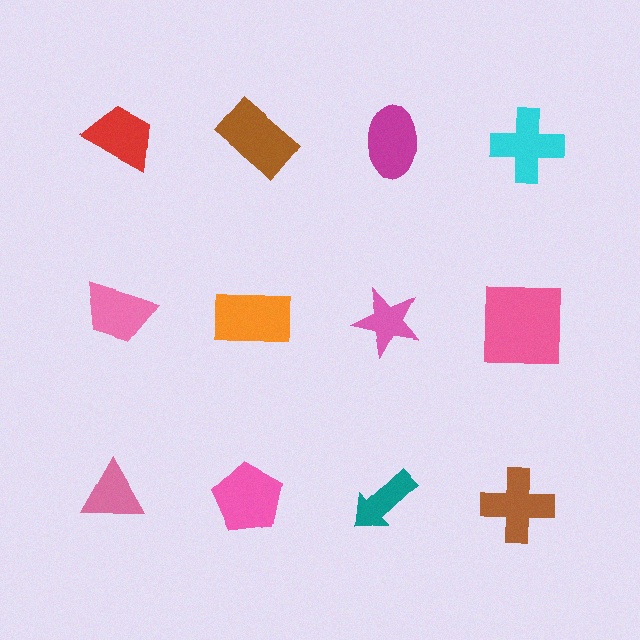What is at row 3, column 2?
A pink pentagon.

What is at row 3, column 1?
A pink triangle.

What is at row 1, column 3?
A magenta ellipse.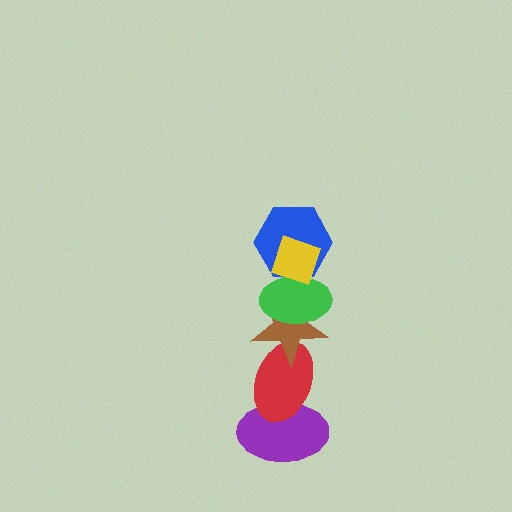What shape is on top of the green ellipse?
The blue hexagon is on top of the green ellipse.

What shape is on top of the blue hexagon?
The yellow diamond is on top of the blue hexagon.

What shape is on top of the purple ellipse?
The red ellipse is on top of the purple ellipse.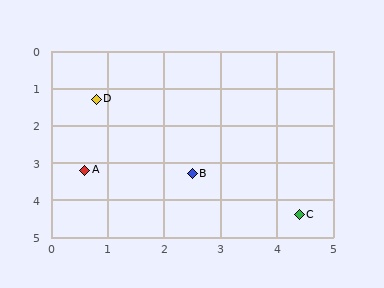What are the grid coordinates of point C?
Point C is at approximately (4.4, 4.4).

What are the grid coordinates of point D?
Point D is at approximately (0.8, 1.3).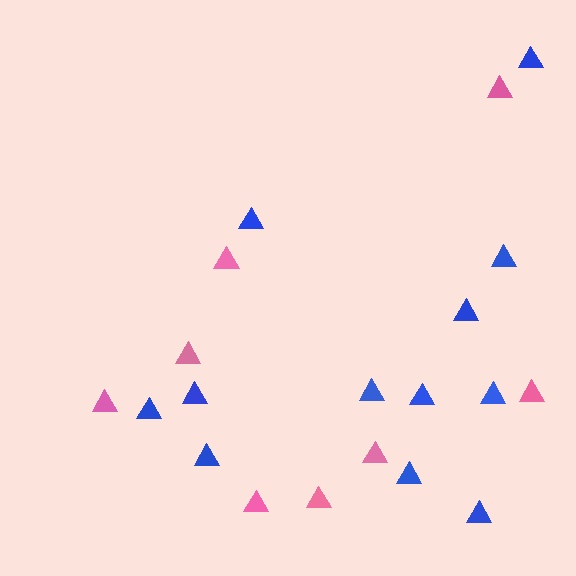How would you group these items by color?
There are 2 groups: one group of pink triangles (8) and one group of blue triangles (12).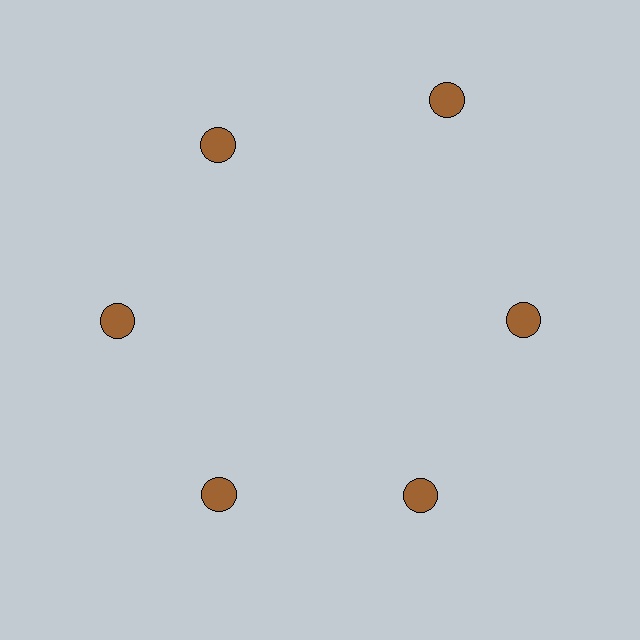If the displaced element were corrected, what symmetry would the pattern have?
It would have 6-fold rotational symmetry — the pattern would map onto itself every 60 degrees.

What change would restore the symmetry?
The symmetry would be restored by moving it inward, back onto the ring so that all 6 circles sit at equal angles and equal distance from the center.